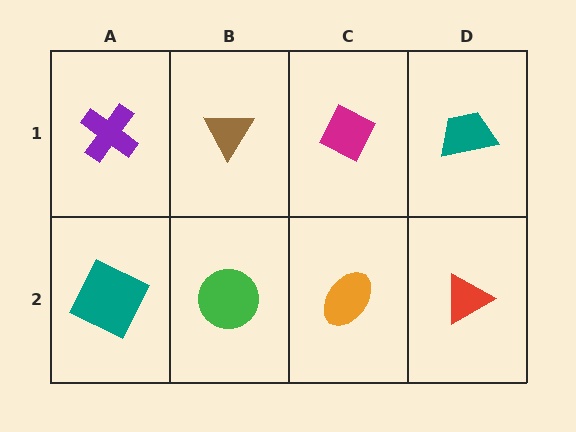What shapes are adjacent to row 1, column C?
An orange ellipse (row 2, column C), a brown triangle (row 1, column B), a teal trapezoid (row 1, column D).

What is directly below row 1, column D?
A red triangle.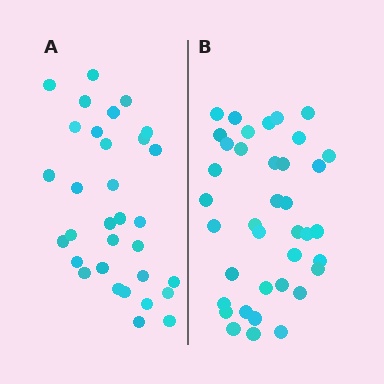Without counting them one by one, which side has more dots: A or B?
Region B (the right region) has more dots.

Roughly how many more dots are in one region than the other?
Region B has about 6 more dots than region A.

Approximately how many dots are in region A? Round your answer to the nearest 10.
About 30 dots. (The exact count is 32, which rounds to 30.)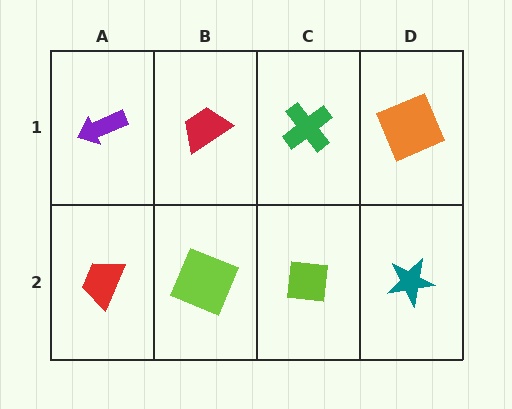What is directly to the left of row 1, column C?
A red trapezoid.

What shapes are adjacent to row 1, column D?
A teal star (row 2, column D), a green cross (row 1, column C).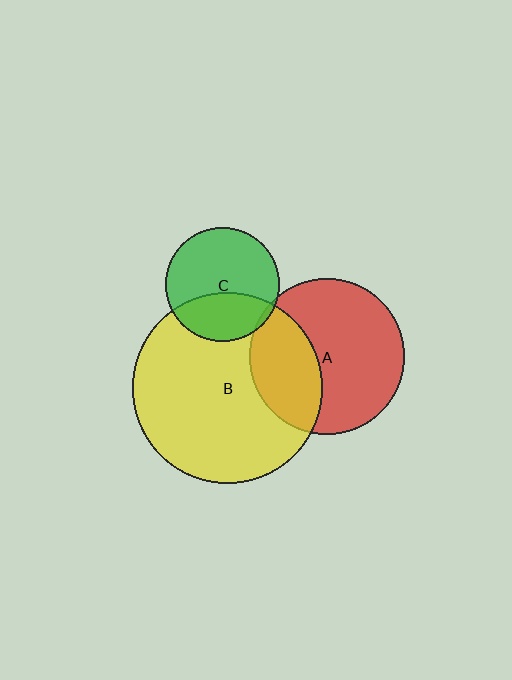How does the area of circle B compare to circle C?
Approximately 2.8 times.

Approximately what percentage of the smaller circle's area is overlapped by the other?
Approximately 35%.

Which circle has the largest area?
Circle B (yellow).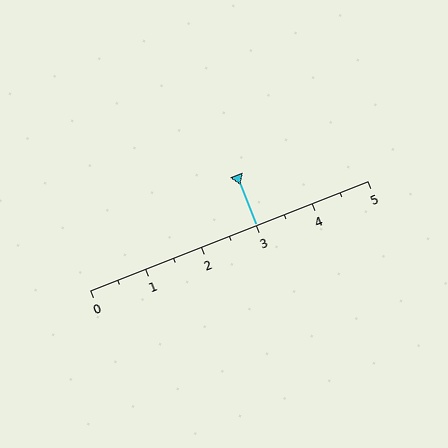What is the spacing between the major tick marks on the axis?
The major ticks are spaced 1 apart.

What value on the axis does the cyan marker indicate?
The marker indicates approximately 3.